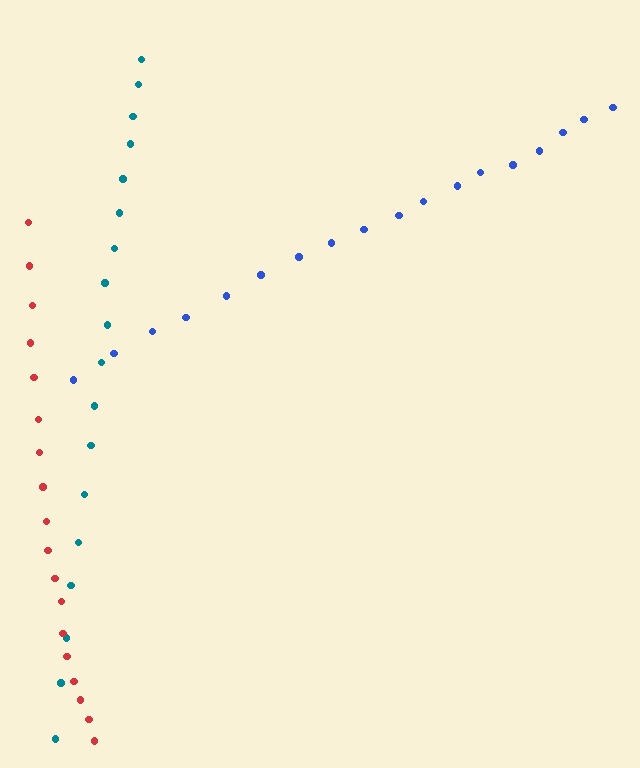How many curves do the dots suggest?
There are 3 distinct paths.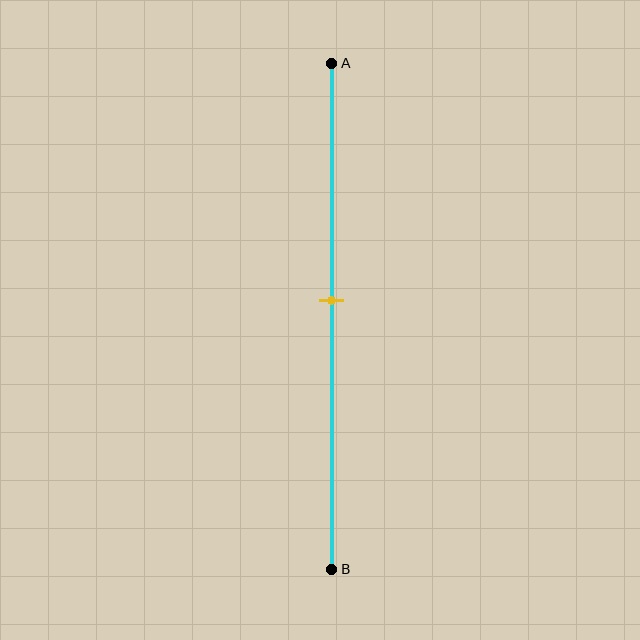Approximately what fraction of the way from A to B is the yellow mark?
The yellow mark is approximately 45% of the way from A to B.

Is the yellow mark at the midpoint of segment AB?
No, the mark is at about 45% from A, not at the 50% midpoint.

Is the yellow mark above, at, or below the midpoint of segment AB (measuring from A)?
The yellow mark is above the midpoint of segment AB.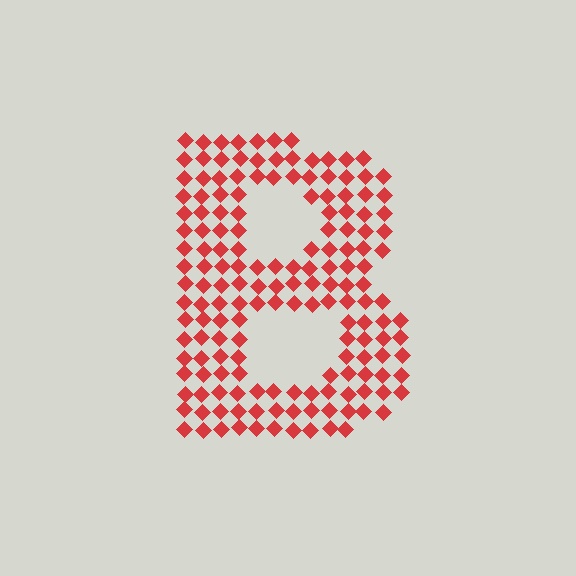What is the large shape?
The large shape is the letter B.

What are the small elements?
The small elements are diamonds.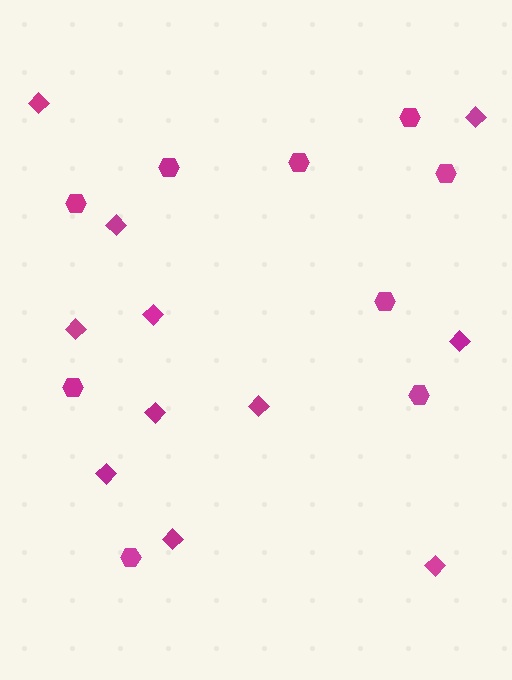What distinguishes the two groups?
There are 2 groups: one group of hexagons (9) and one group of diamonds (11).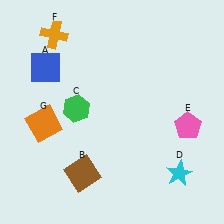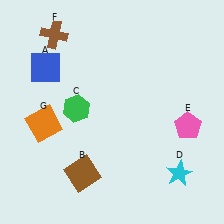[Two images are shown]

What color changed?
The cross (F) changed from orange in Image 1 to brown in Image 2.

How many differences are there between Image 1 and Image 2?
There is 1 difference between the two images.